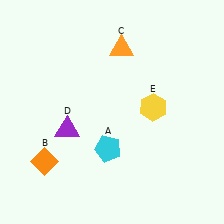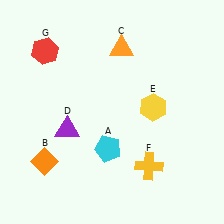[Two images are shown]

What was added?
A yellow cross (F), a red hexagon (G) were added in Image 2.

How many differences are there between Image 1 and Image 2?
There are 2 differences between the two images.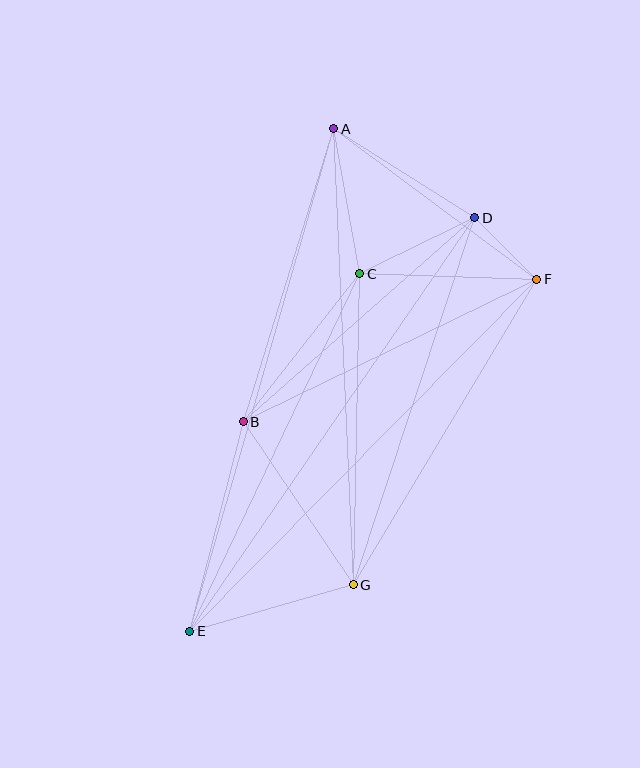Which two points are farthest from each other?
Points A and E are farthest from each other.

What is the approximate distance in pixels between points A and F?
The distance between A and F is approximately 253 pixels.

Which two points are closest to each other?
Points D and F are closest to each other.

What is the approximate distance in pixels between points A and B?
The distance between A and B is approximately 307 pixels.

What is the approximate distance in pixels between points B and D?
The distance between B and D is approximately 309 pixels.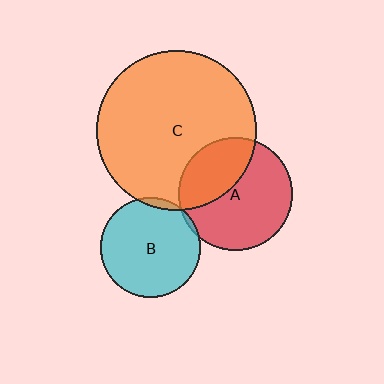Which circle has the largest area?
Circle C (orange).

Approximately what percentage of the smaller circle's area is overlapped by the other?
Approximately 5%.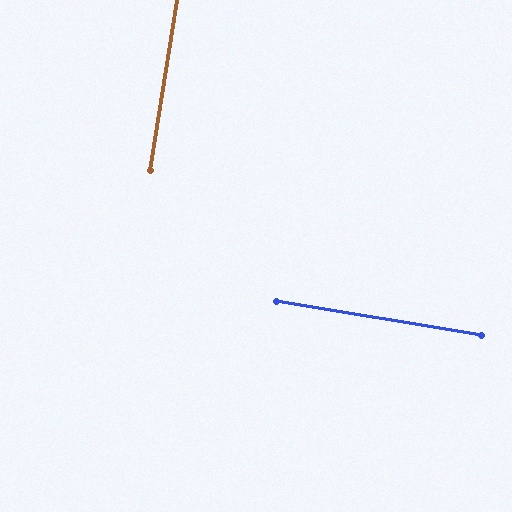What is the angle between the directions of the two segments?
Approximately 90 degrees.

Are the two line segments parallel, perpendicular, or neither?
Perpendicular — they meet at approximately 90°.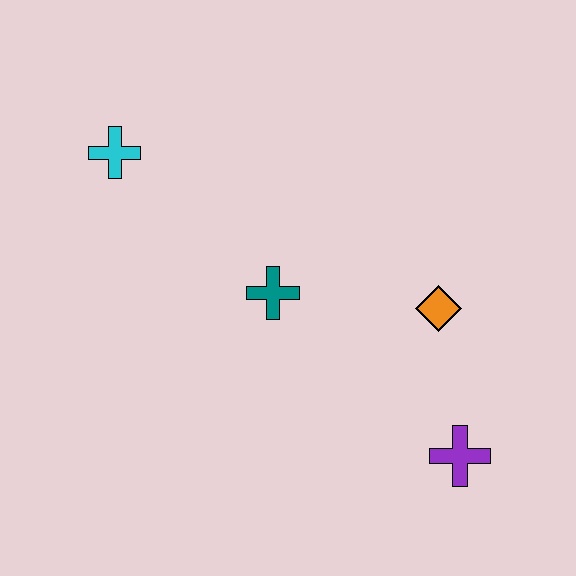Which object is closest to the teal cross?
The orange diamond is closest to the teal cross.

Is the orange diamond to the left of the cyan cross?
No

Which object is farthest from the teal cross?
The purple cross is farthest from the teal cross.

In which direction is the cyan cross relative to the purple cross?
The cyan cross is to the left of the purple cross.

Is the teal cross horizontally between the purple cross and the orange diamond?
No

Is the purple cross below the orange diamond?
Yes